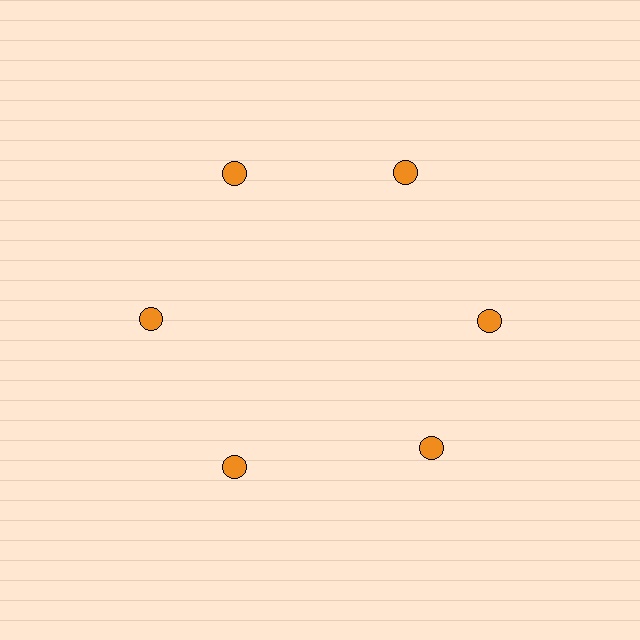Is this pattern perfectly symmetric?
No. The 6 orange circles are arranged in a ring, but one element near the 5 o'clock position is rotated out of alignment along the ring, breaking the 6-fold rotational symmetry.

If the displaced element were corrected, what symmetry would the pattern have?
It would have 6-fold rotational symmetry — the pattern would map onto itself every 60 degrees.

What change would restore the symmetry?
The symmetry would be restored by rotating it back into even spacing with its neighbors so that all 6 circles sit at equal angles and equal distance from the center.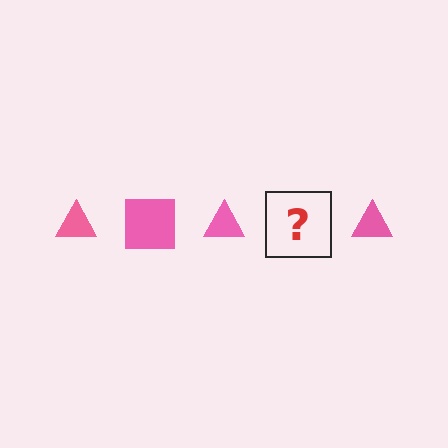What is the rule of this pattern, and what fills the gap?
The rule is that the pattern cycles through triangle, square shapes in pink. The gap should be filled with a pink square.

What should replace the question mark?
The question mark should be replaced with a pink square.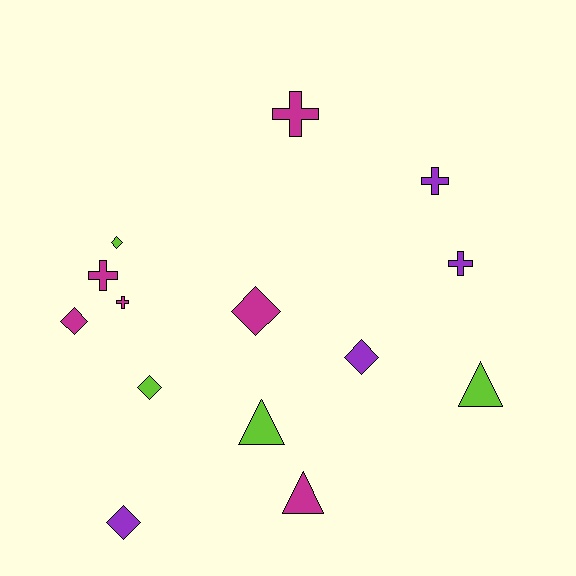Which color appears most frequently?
Magenta, with 6 objects.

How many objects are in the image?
There are 14 objects.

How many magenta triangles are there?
There is 1 magenta triangle.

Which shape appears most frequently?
Diamond, with 6 objects.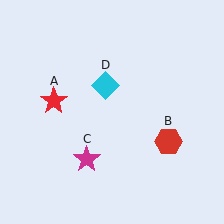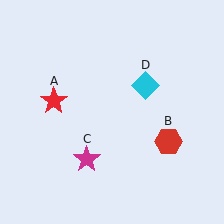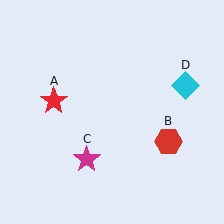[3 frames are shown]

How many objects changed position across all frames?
1 object changed position: cyan diamond (object D).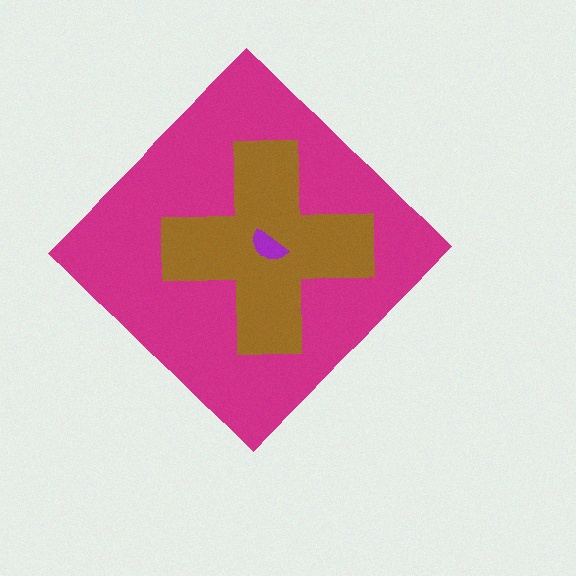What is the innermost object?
The purple semicircle.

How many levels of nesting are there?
3.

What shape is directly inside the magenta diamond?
The brown cross.